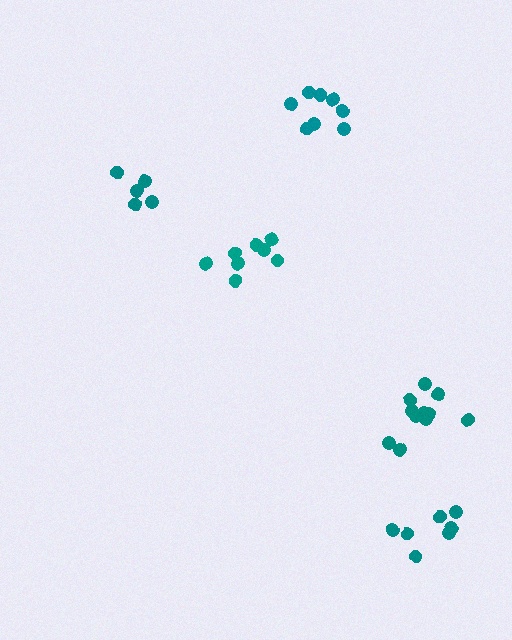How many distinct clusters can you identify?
There are 5 distinct clusters.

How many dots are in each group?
Group 1: 11 dots, Group 2: 8 dots, Group 3: 8 dots, Group 4: 7 dots, Group 5: 5 dots (39 total).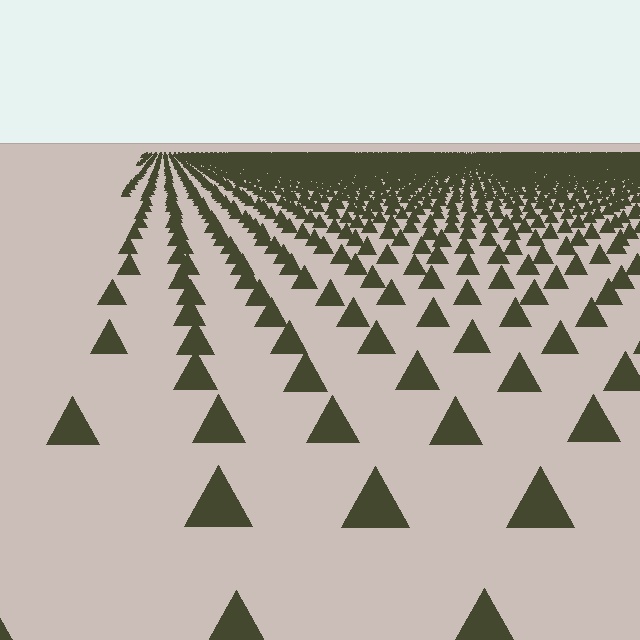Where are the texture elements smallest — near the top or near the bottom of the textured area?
Near the top.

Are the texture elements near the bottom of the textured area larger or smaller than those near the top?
Larger. Near the bottom, elements are closer to the viewer and appear at a bigger on-screen size.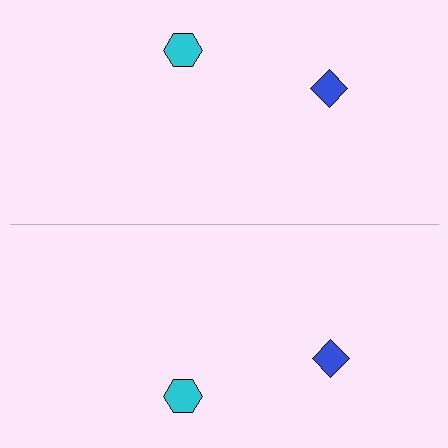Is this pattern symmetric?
Yes, this pattern has bilateral (reflection) symmetry.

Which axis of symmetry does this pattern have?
The pattern has a horizontal axis of symmetry running through the center of the image.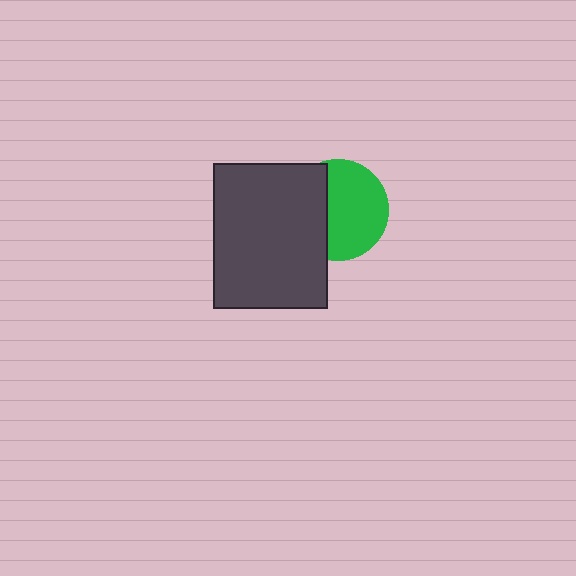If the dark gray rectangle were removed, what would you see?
You would see the complete green circle.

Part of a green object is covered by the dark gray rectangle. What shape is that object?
It is a circle.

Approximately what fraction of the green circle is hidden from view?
Roughly 37% of the green circle is hidden behind the dark gray rectangle.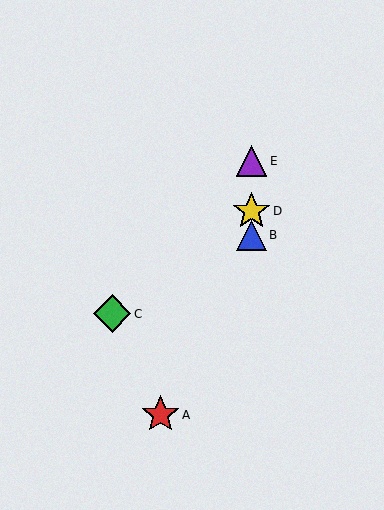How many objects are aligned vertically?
3 objects (B, D, E) are aligned vertically.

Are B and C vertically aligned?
No, B is at x≈251 and C is at x≈112.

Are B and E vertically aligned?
Yes, both are at x≈251.